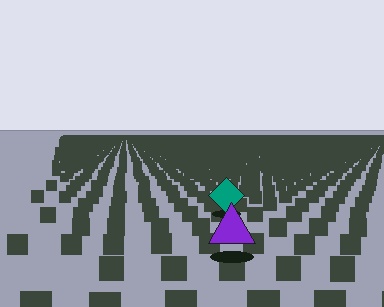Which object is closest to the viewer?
The purple triangle is closest. The texture marks near it are larger and more spread out.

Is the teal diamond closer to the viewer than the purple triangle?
No. The purple triangle is closer — you can tell from the texture gradient: the ground texture is coarser near it.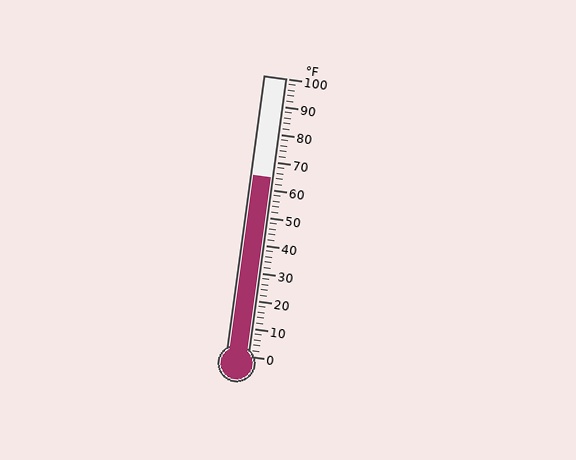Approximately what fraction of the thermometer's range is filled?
The thermometer is filled to approximately 65% of its range.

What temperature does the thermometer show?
The thermometer shows approximately 64°F.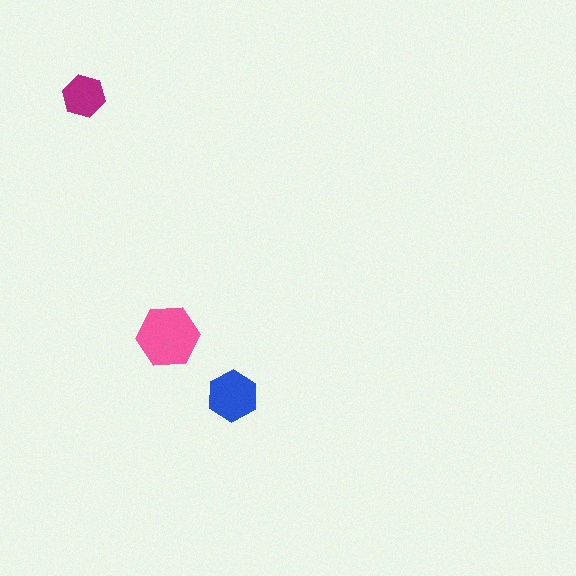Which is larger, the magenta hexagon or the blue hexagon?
The blue one.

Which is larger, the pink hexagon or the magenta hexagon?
The pink one.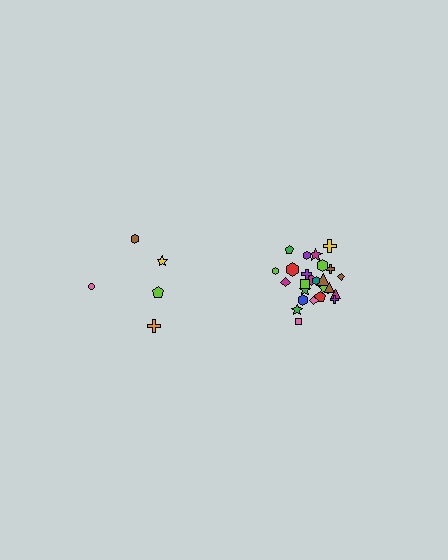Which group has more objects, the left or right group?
The right group.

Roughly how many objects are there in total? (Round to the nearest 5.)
Roughly 30 objects in total.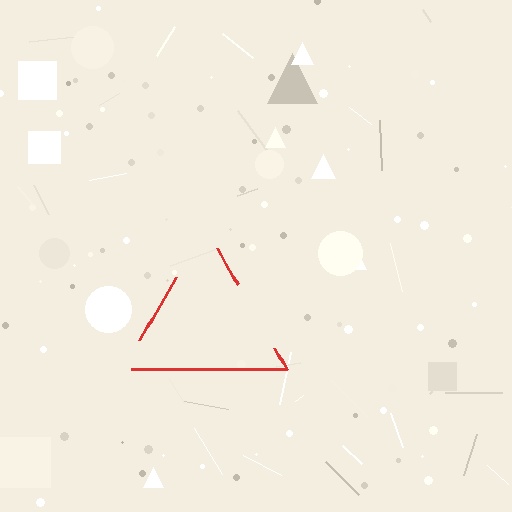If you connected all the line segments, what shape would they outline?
They would outline a triangle.